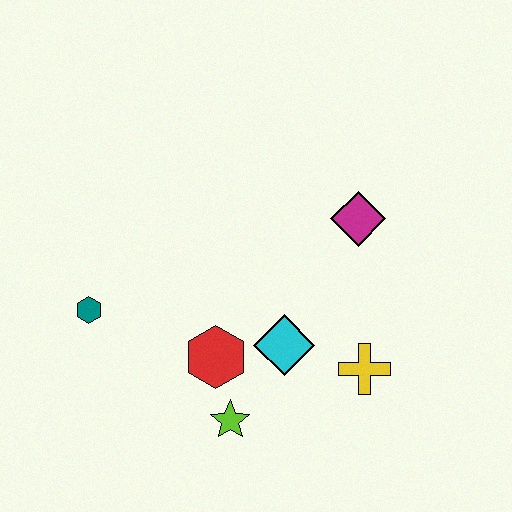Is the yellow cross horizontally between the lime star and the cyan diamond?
No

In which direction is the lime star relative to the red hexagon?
The lime star is below the red hexagon.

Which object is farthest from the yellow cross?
The teal hexagon is farthest from the yellow cross.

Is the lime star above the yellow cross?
No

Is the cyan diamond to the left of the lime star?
No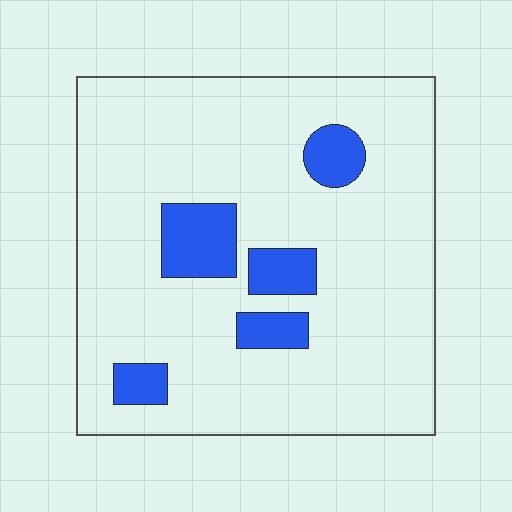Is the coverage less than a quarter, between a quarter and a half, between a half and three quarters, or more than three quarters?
Less than a quarter.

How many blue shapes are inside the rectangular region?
5.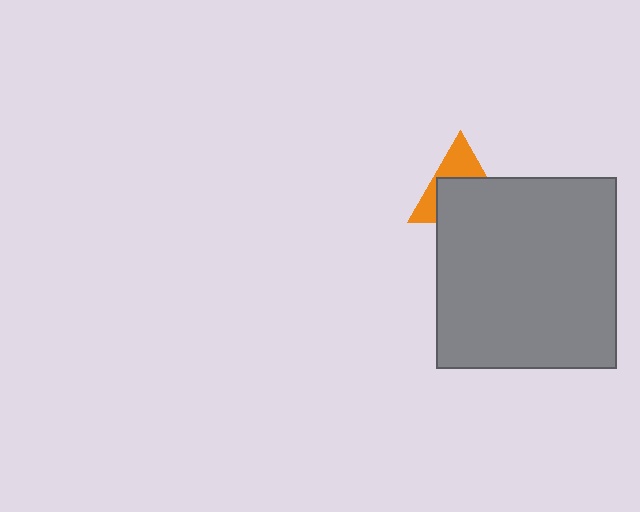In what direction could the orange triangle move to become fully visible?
The orange triangle could move up. That would shift it out from behind the gray rectangle entirely.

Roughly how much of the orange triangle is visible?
A small part of it is visible (roughly 40%).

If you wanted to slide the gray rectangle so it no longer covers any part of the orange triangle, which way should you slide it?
Slide it down — that is the most direct way to separate the two shapes.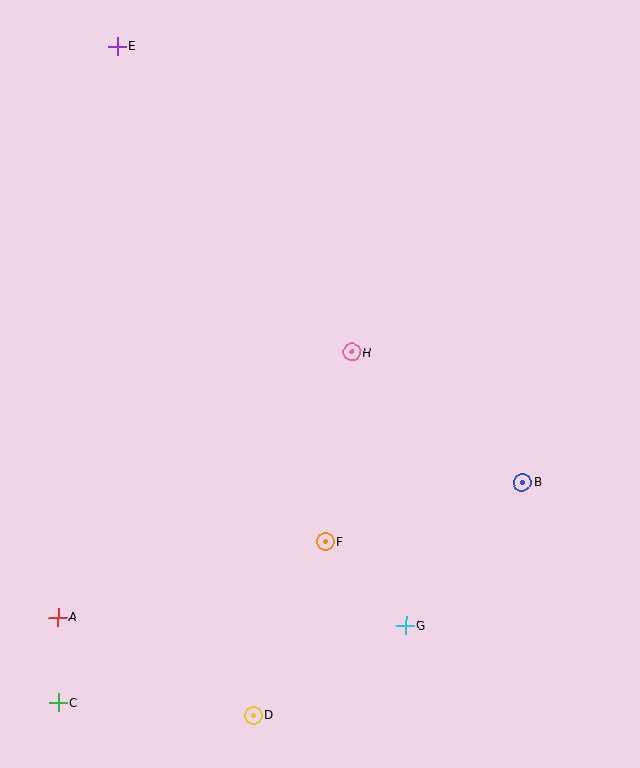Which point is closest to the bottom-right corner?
Point G is closest to the bottom-right corner.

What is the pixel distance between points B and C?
The distance between B and C is 513 pixels.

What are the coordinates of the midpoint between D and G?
The midpoint between D and G is at (330, 670).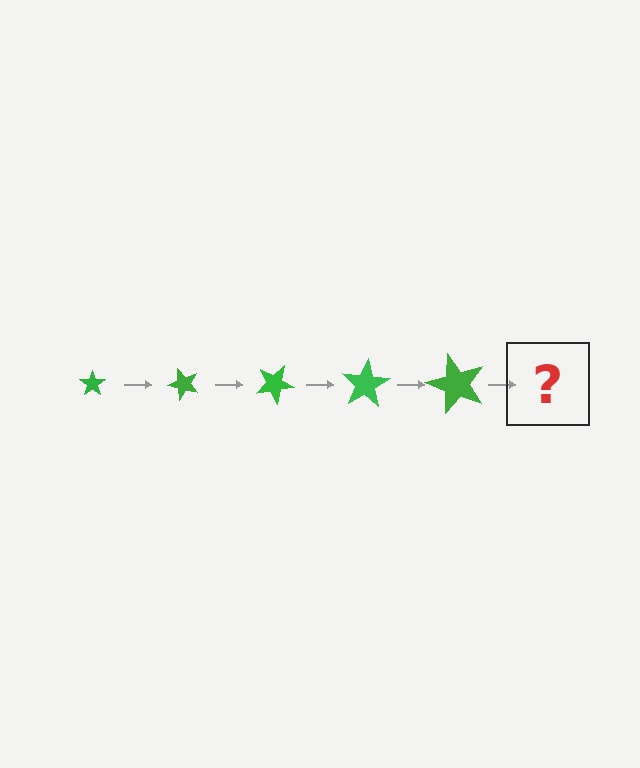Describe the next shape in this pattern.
It should be a star, larger than the previous one and rotated 250 degrees from the start.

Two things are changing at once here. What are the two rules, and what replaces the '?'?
The two rules are that the star grows larger each step and it rotates 50 degrees each step. The '?' should be a star, larger than the previous one and rotated 250 degrees from the start.